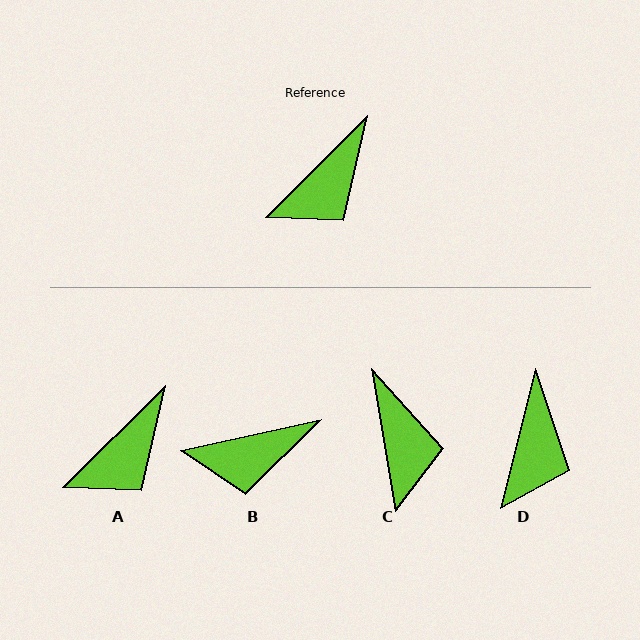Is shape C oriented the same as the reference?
No, it is off by about 55 degrees.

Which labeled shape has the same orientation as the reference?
A.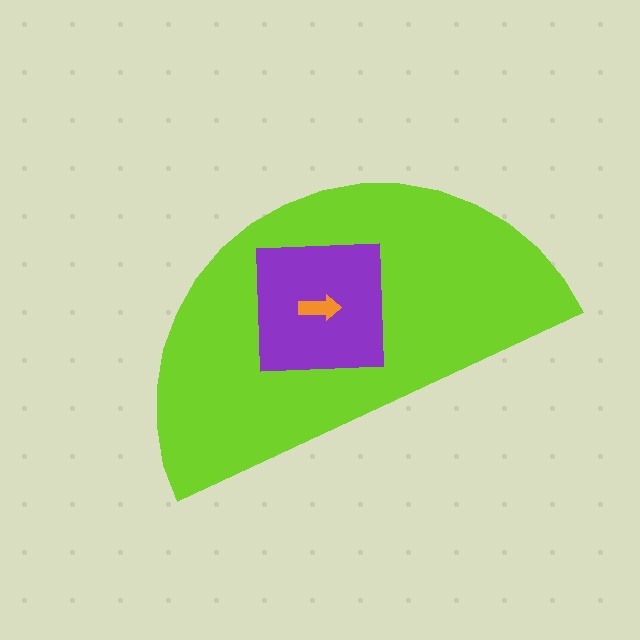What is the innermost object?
The orange arrow.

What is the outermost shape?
The lime semicircle.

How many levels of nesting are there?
3.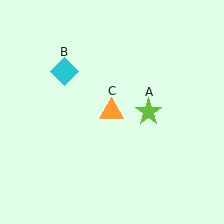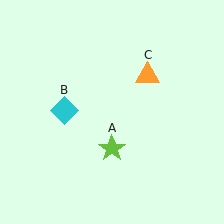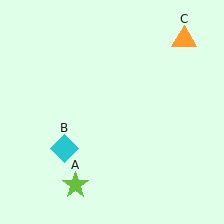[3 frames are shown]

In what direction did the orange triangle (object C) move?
The orange triangle (object C) moved up and to the right.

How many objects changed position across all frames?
3 objects changed position: lime star (object A), cyan diamond (object B), orange triangle (object C).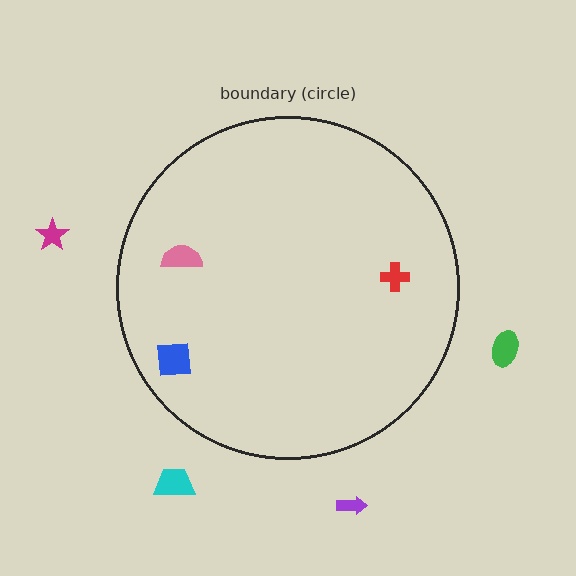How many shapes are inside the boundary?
3 inside, 4 outside.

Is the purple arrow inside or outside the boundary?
Outside.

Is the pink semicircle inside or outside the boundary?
Inside.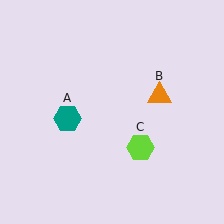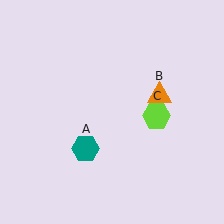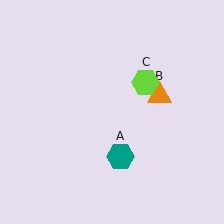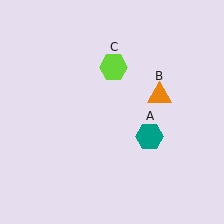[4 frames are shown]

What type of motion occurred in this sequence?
The teal hexagon (object A), lime hexagon (object C) rotated counterclockwise around the center of the scene.